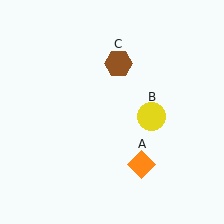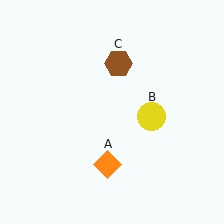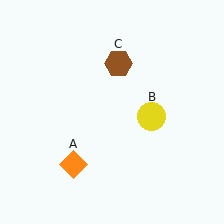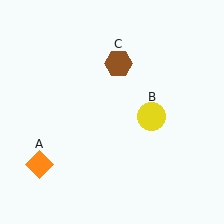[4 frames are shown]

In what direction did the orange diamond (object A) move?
The orange diamond (object A) moved left.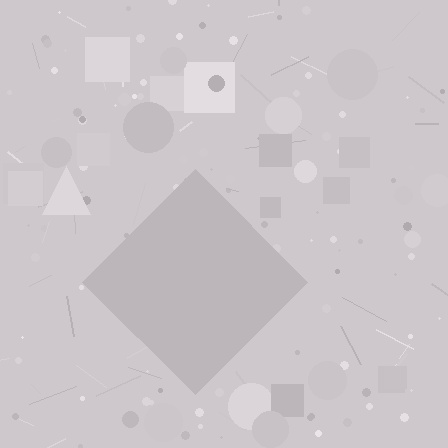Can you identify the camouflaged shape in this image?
The camouflaged shape is a diamond.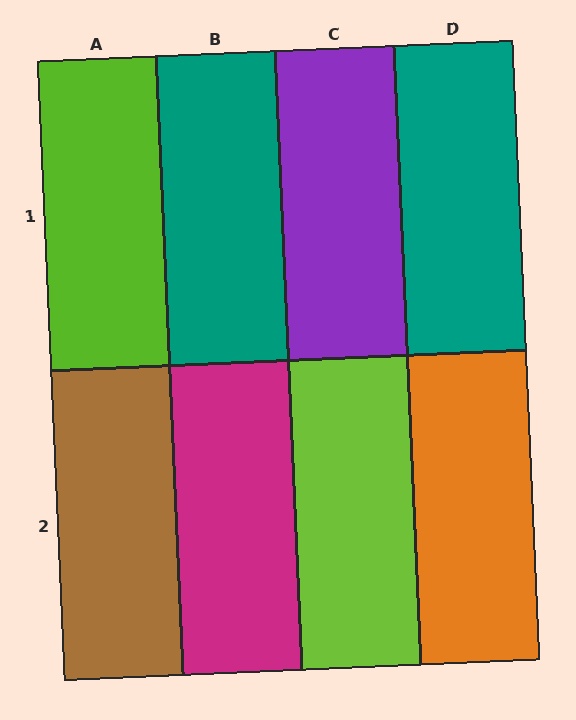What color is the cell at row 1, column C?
Purple.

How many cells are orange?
1 cell is orange.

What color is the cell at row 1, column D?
Teal.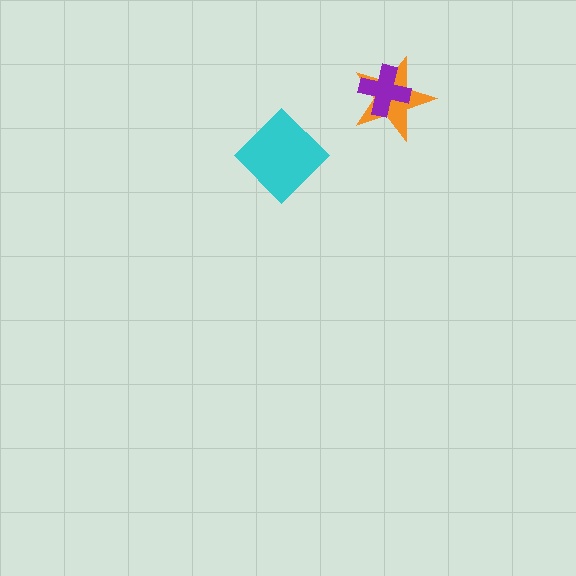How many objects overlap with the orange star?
1 object overlaps with the orange star.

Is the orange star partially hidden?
Yes, it is partially covered by another shape.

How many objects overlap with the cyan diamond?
0 objects overlap with the cyan diamond.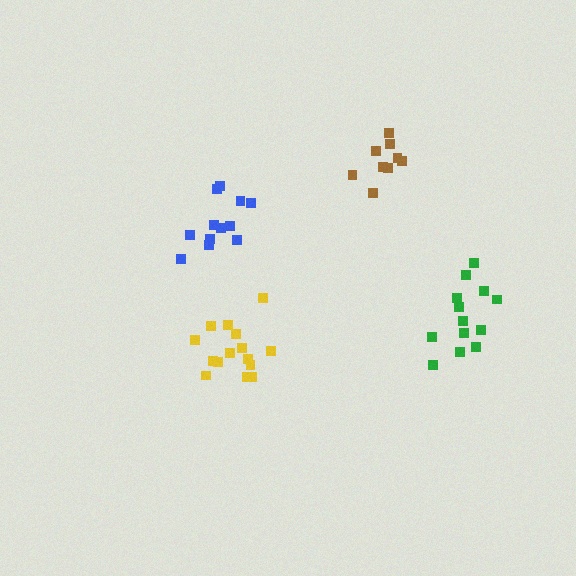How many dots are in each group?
Group 1: 13 dots, Group 2: 15 dots, Group 3: 12 dots, Group 4: 10 dots (50 total).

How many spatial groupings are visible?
There are 4 spatial groupings.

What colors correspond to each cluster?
The clusters are colored: green, yellow, blue, brown.